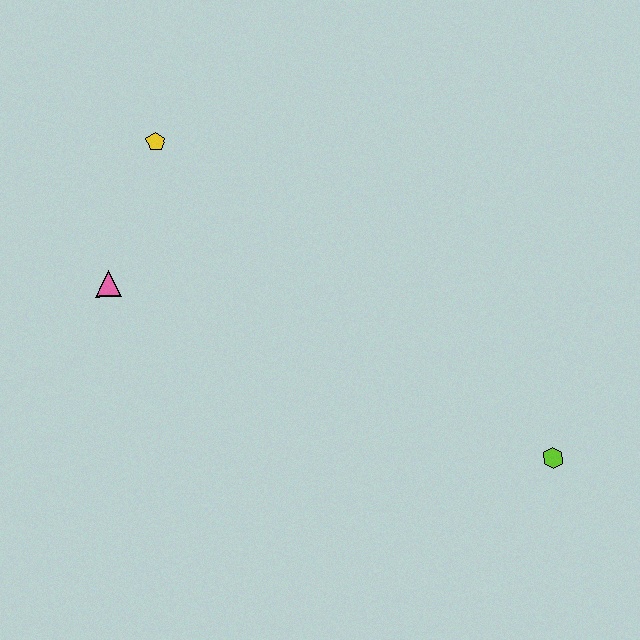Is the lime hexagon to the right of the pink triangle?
Yes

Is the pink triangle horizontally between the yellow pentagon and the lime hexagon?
No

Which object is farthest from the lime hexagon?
The yellow pentagon is farthest from the lime hexagon.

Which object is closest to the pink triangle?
The yellow pentagon is closest to the pink triangle.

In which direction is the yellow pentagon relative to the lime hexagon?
The yellow pentagon is to the left of the lime hexagon.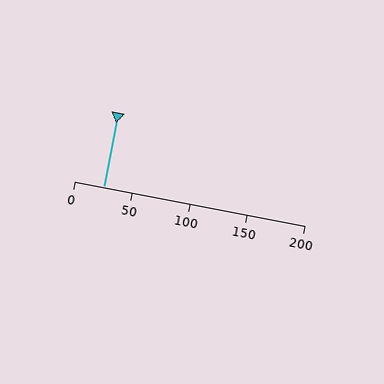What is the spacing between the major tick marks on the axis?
The major ticks are spaced 50 apart.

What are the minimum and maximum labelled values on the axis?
The axis runs from 0 to 200.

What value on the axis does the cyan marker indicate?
The marker indicates approximately 25.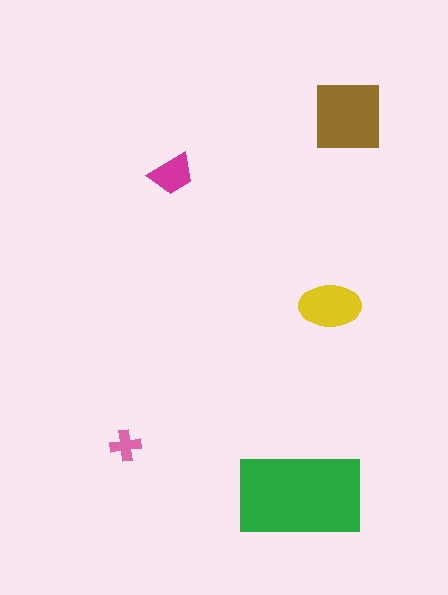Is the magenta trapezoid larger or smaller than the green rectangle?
Smaller.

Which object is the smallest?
The pink cross.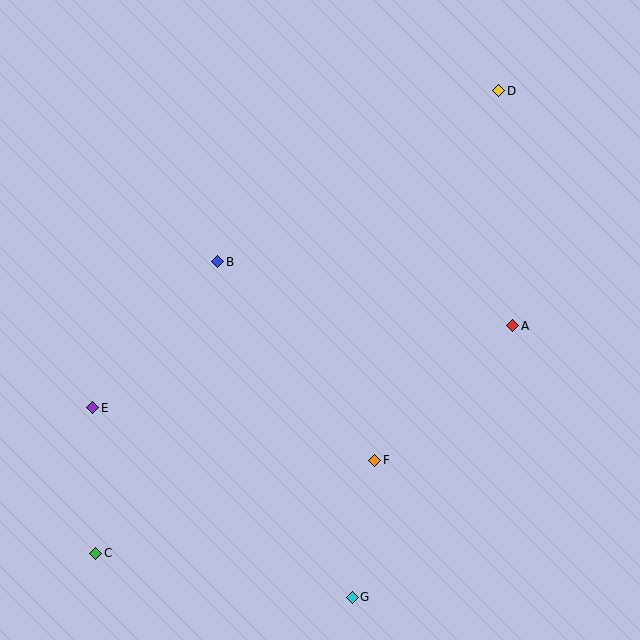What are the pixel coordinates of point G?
Point G is at (352, 597).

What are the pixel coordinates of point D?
Point D is at (499, 91).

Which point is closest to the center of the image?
Point B at (218, 262) is closest to the center.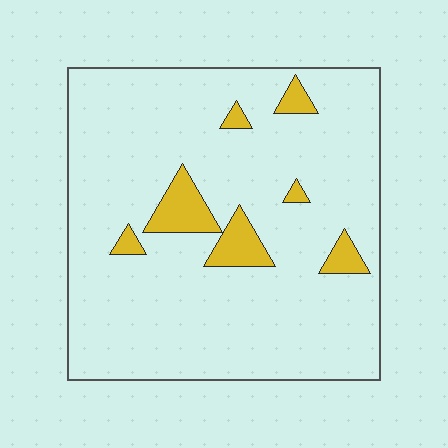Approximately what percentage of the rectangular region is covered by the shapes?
Approximately 10%.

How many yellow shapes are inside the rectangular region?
7.